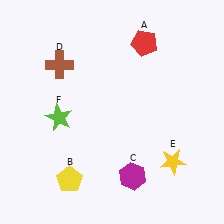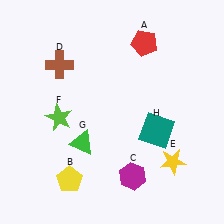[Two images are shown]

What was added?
A green triangle (G), a teal square (H) were added in Image 2.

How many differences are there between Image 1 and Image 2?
There are 2 differences between the two images.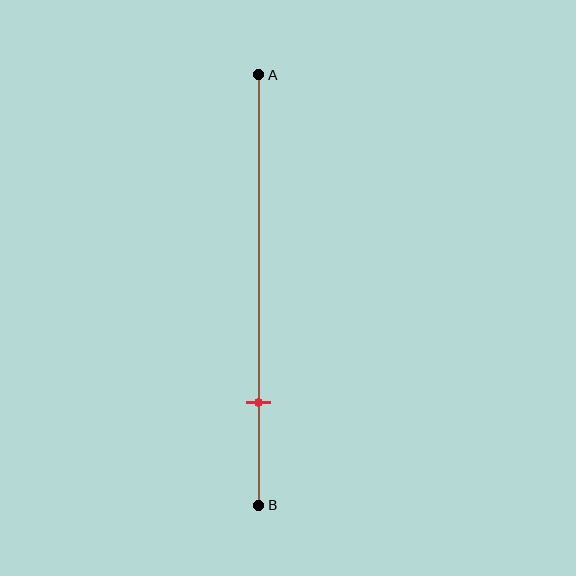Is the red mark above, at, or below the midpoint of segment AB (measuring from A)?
The red mark is below the midpoint of segment AB.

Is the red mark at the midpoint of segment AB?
No, the mark is at about 75% from A, not at the 50% midpoint.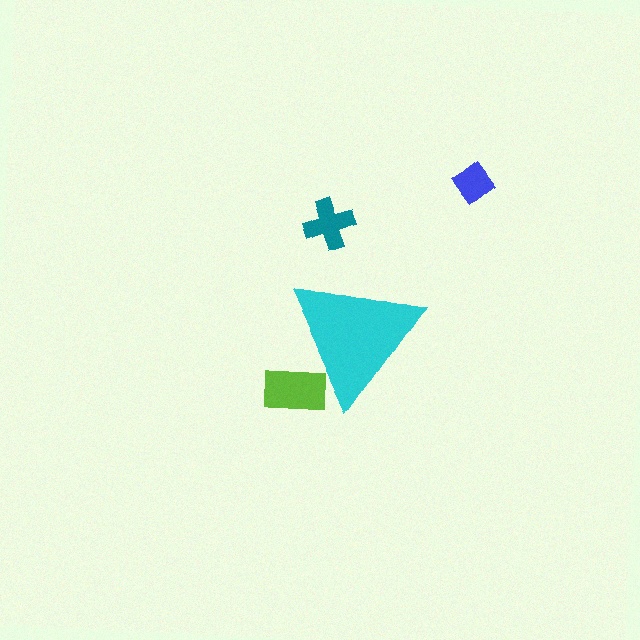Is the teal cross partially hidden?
No, the teal cross is fully visible.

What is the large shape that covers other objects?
A cyan triangle.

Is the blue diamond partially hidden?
No, the blue diamond is fully visible.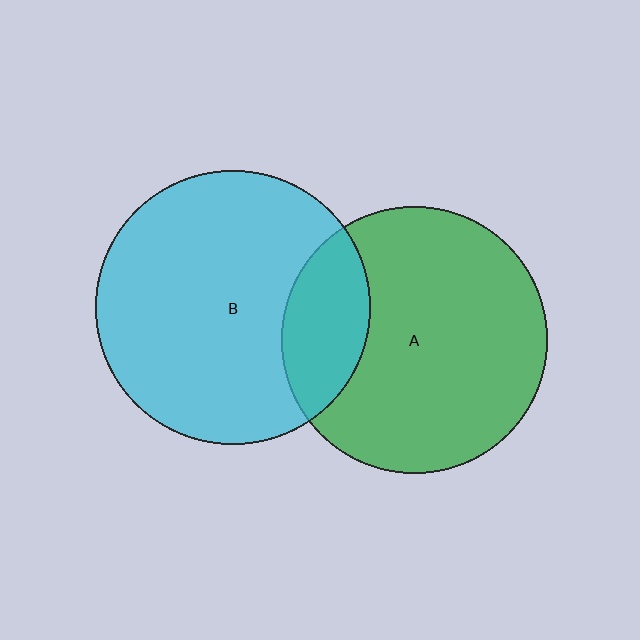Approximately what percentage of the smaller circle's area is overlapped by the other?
Approximately 20%.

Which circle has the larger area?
Circle B (cyan).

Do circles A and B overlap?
Yes.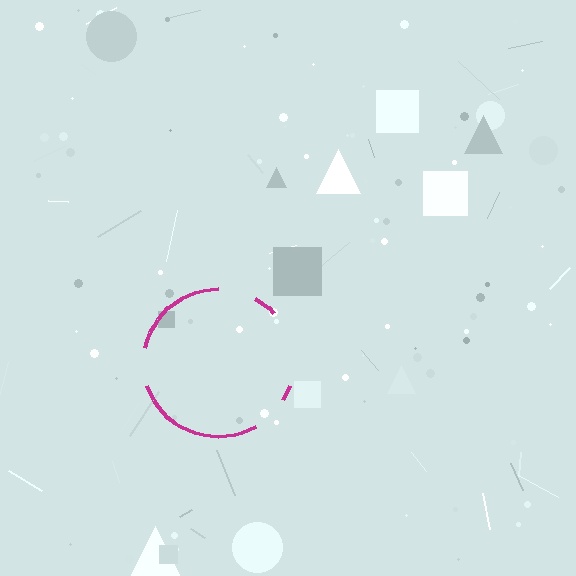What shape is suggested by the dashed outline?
The dashed outline suggests a circle.